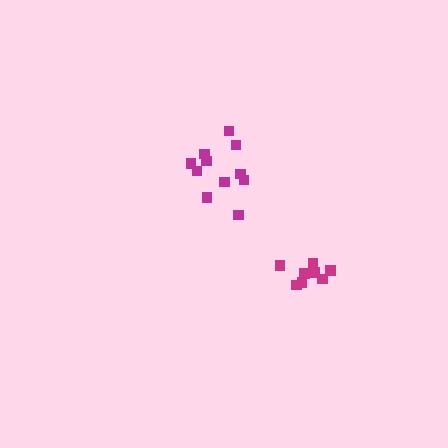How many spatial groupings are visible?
There are 2 spatial groupings.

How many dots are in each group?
Group 1: 11 dots, Group 2: 9 dots (20 total).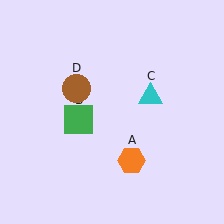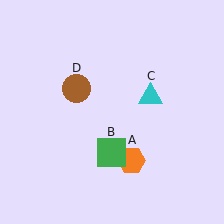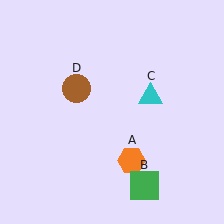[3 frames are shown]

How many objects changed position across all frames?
1 object changed position: green square (object B).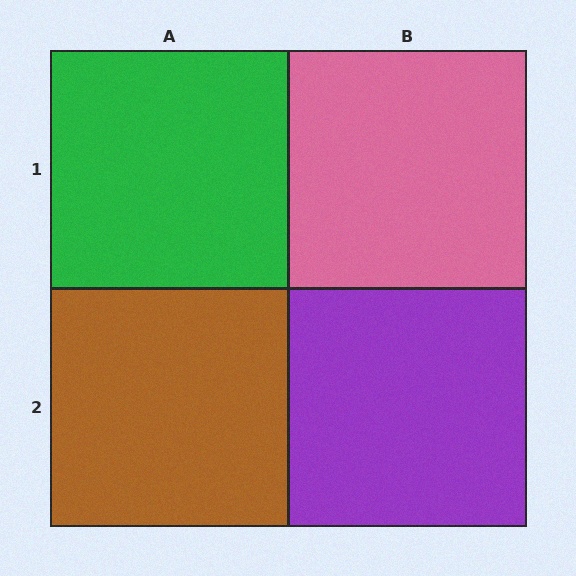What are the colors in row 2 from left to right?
Brown, purple.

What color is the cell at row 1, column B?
Pink.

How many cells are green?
1 cell is green.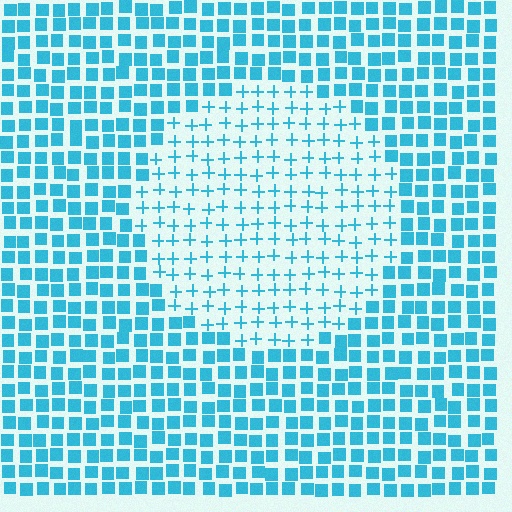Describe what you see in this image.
The image is filled with small cyan elements arranged in a uniform grid. A circle-shaped region contains plus signs, while the surrounding area contains squares. The boundary is defined purely by the change in element shape.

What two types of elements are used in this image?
The image uses plus signs inside the circle region and squares outside it.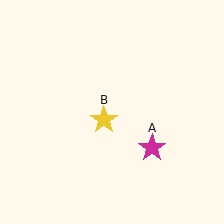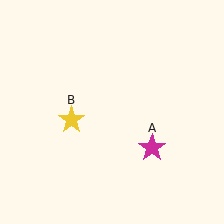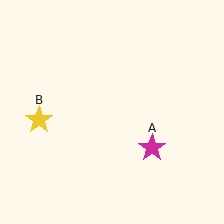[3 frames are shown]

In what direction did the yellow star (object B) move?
The yellow star (object B) moved left.